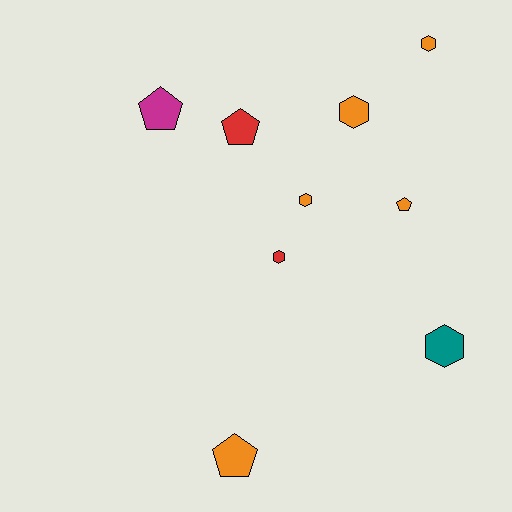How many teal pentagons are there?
There are no teal pentagons.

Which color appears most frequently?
Orange, with 5 objects.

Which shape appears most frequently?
Hexagon, with 5 objects.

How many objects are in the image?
There are 9 objects.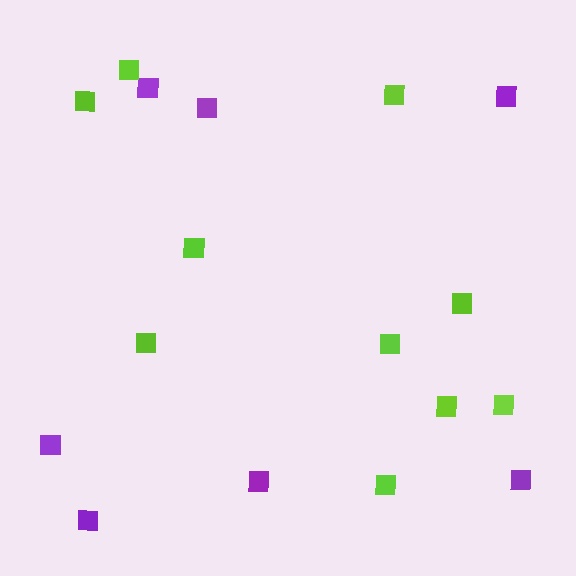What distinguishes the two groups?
There are 2 groups: one group of purple squares (7) and one group of lime squares (10).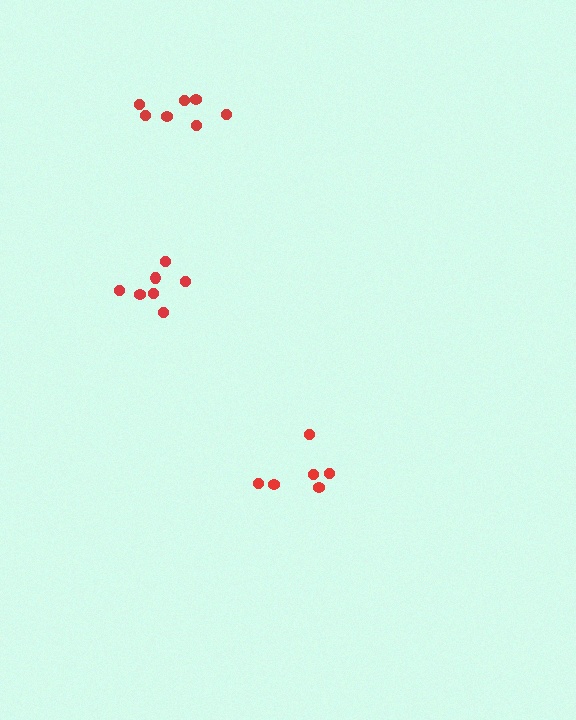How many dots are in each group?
Group 1: 7 dots, Group 2: 7 dots, Group 3: 6 dots (20 total).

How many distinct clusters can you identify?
There are 3 distinct clusters.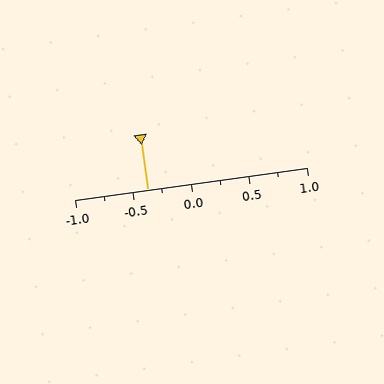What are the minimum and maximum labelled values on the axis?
The axis runs from -1.0 to 1.0.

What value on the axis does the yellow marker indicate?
The marker indicates approximately -0.38.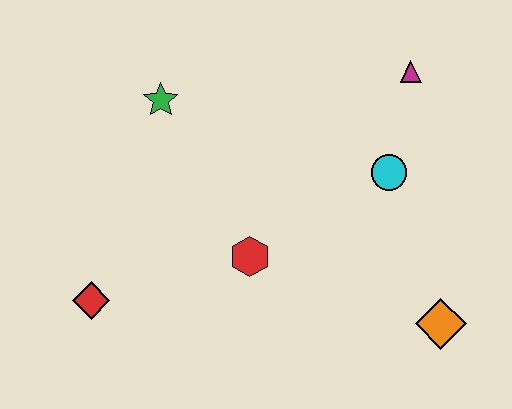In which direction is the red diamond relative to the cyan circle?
The red diamond is to the left of the cyan circle.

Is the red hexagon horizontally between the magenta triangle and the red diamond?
Yes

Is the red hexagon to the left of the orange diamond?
Yes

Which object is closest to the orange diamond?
The cyan circle is closest to the orange diamond.